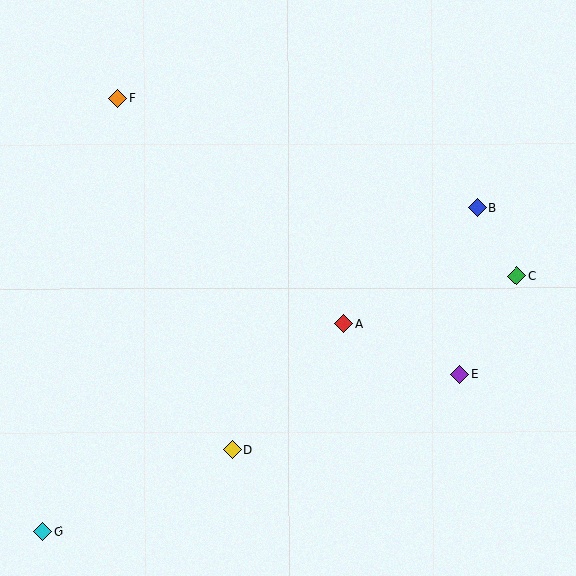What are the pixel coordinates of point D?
Point D is at (233, 450).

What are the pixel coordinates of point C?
Point C is at (517, 276).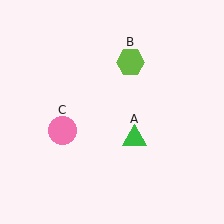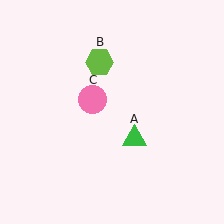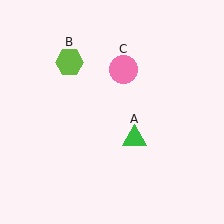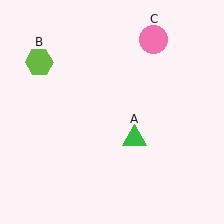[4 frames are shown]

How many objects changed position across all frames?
2 objects changed position: lime hexagon (object B), pink circle (object C).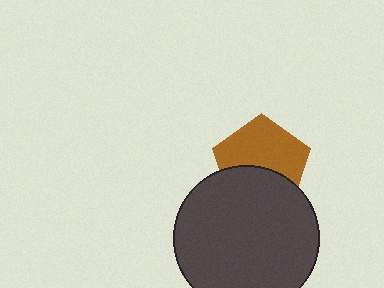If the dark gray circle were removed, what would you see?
You would see the complete brown pentagon.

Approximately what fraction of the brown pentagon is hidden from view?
Roughly 42% of the brown pentagon is hidden behind the dark gray circle.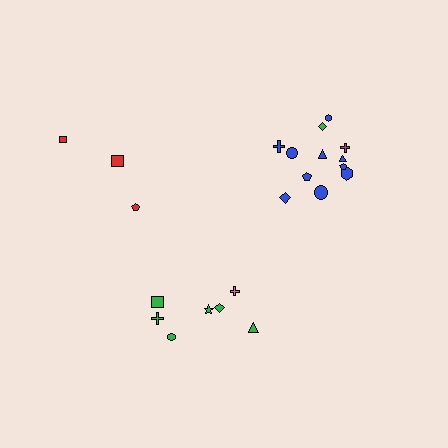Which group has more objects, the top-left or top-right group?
The top-right group.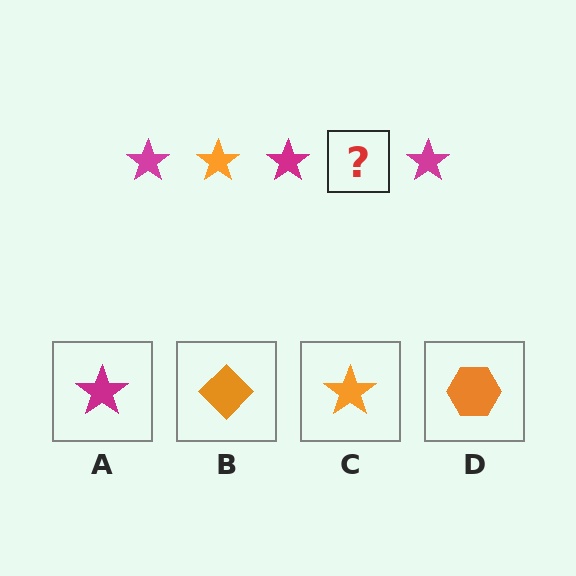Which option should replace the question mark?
Option C.